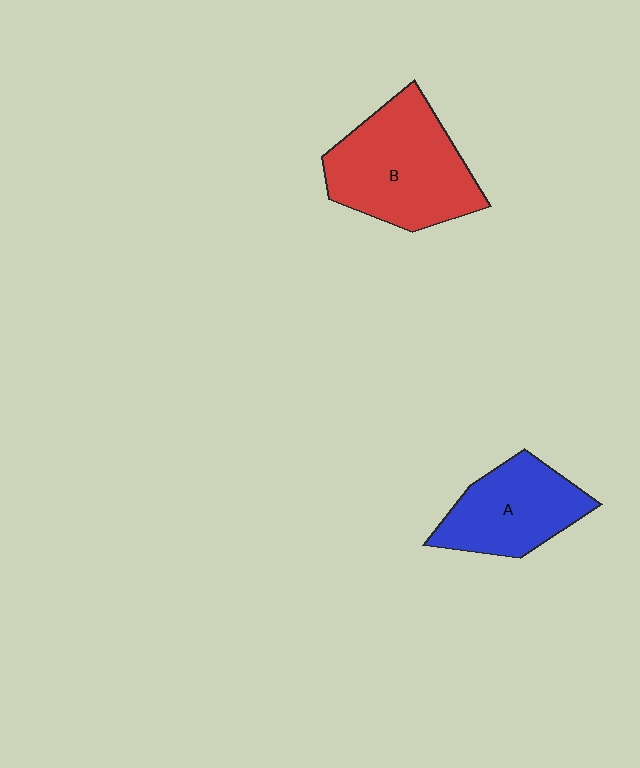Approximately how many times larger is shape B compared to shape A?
Approximately 1.4 times.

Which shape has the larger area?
Shape B (red).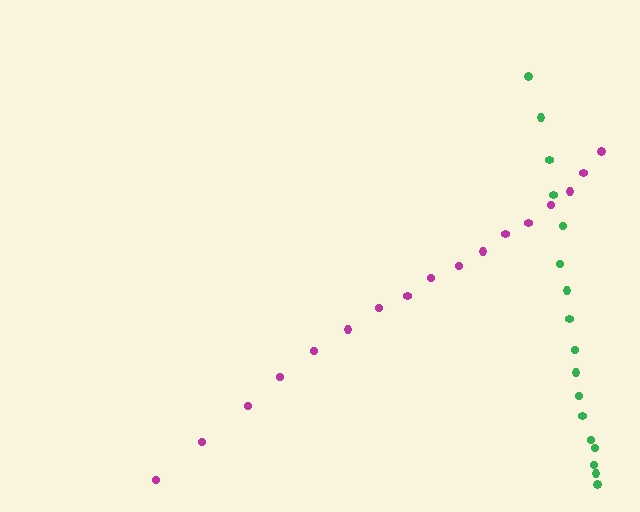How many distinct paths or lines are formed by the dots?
There are 2 distinct paths.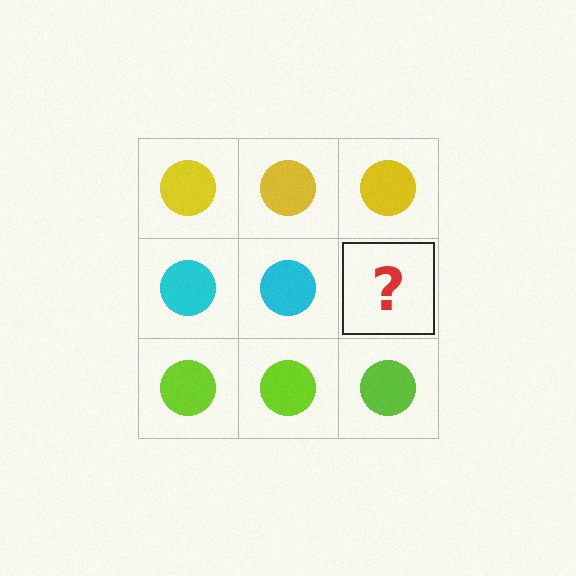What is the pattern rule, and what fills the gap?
The rule is that each row has a consistent color. The gap should be filled with a cyan circle.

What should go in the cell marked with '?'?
The missing cell should contain a cyan circle.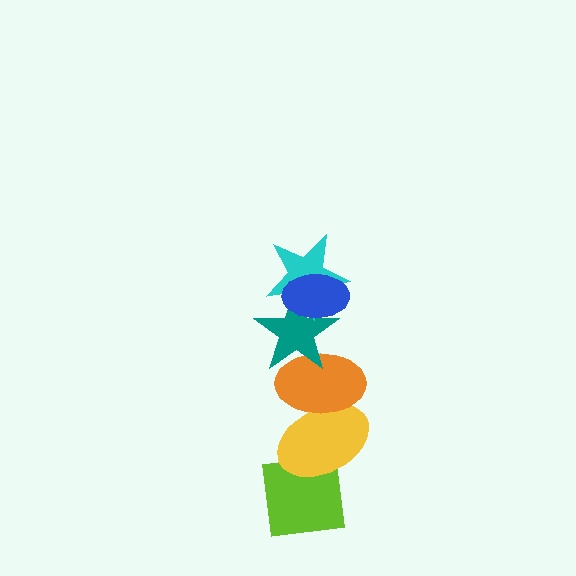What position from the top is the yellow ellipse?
The yellow ellipse is 5th from the top.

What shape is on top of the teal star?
The cyan star is on top of the teal star.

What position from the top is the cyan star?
The cyan star is 2nd from the top.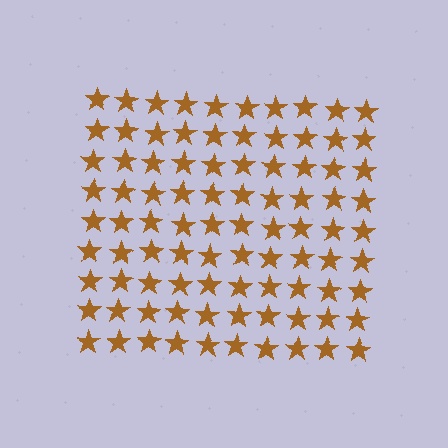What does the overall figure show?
The overall figure shows a square.